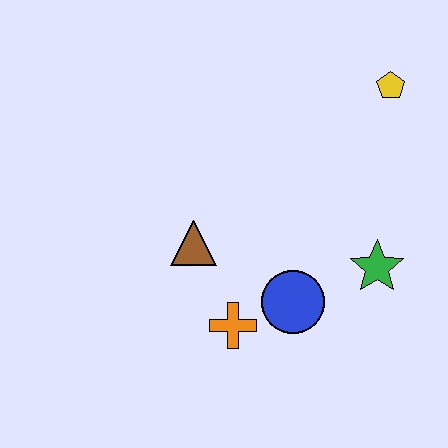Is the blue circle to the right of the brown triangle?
Yes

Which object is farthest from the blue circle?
The yellow pentagon is farthest from the blue circle.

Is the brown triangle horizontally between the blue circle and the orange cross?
No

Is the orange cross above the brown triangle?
No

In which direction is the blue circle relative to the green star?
The blue circle is to the left of the green star.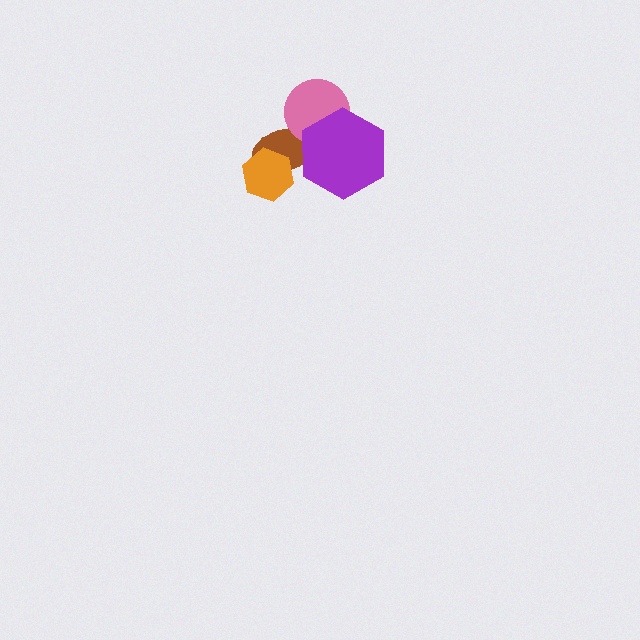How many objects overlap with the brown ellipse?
3 objects overlap with the brown ellipse.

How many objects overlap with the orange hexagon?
1 object overlaps with the orange hexagon.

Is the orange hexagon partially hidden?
No, no other shape covers it.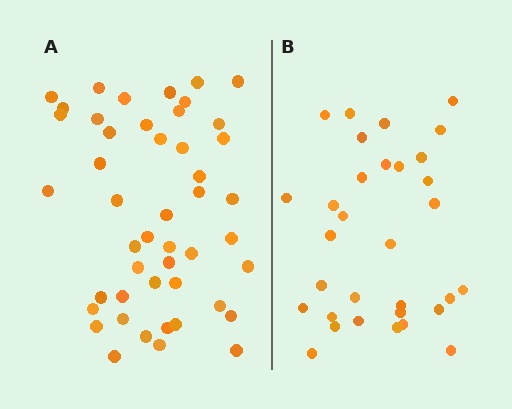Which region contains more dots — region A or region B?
Region A (the left region) has more dots.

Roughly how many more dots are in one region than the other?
Region A has approximately 15 more dots than region B.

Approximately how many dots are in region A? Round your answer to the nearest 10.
About 50 dots. (The exact count is 47, which rounds to 50.)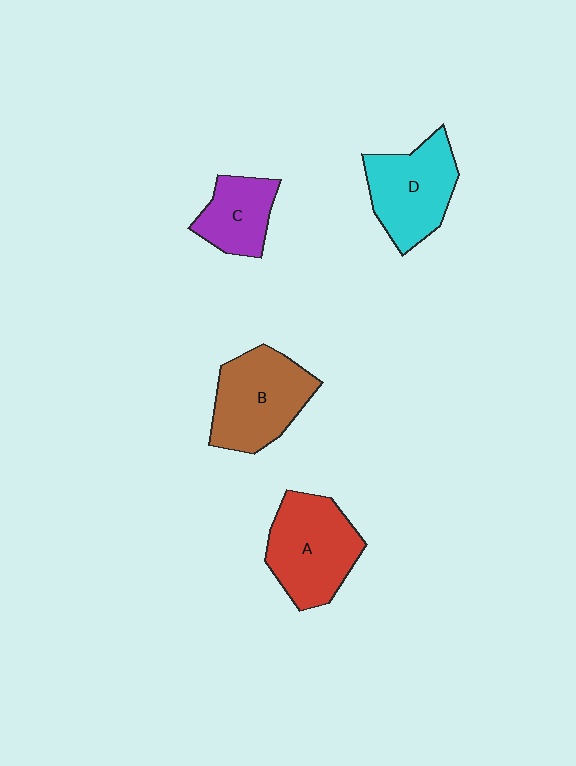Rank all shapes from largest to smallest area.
From largest to smallest: A (red), B (brown), D (cyan), C (purple).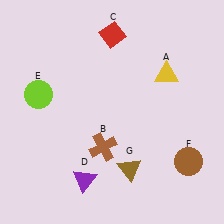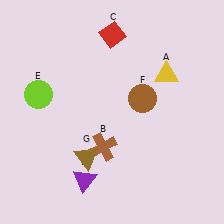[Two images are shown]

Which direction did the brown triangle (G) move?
The brown triangle (G) moved left.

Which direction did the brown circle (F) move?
The brown circle (F) moved up.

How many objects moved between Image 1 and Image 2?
2 objects moved between the two images.